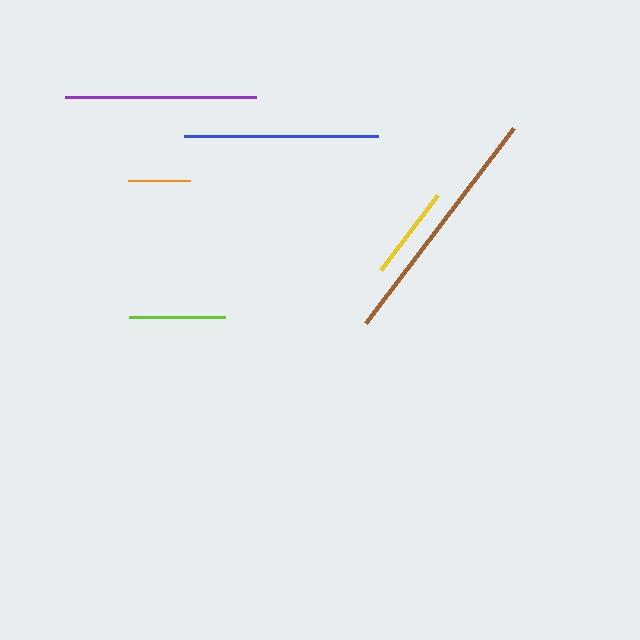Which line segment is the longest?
The brown line is the longest at approximately 244 pixels.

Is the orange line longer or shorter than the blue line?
The blue line is longer than the orange line.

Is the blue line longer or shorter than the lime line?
The blue line is longer than the lime line.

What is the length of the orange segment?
The orange segment is approximately 63 pixels long.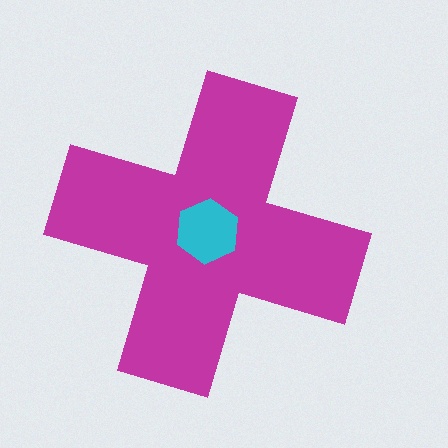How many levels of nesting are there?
2.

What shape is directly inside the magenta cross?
The cyan hexagon.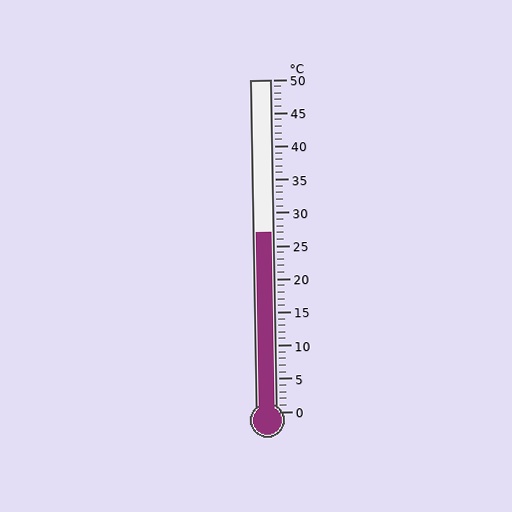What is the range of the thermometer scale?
The thermometer scale ranges from 0°C to 50°C.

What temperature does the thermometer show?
The thermometer shows approximately 27°C.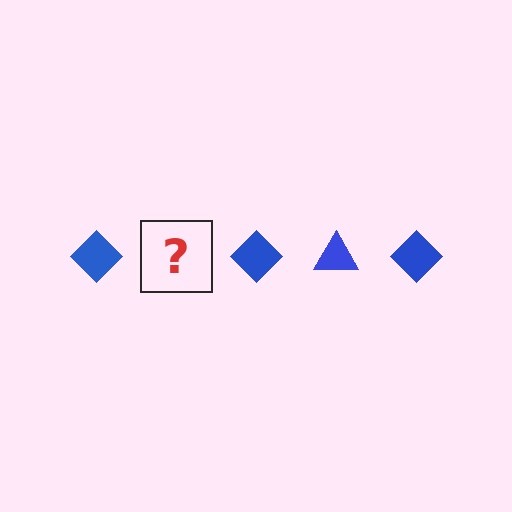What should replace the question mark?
The question mark should be replaced with a blue triangle.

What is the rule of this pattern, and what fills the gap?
The rule is that the pattern cycles through diamond, triangle shapes in blue. The gap should be filled with a blue triangle.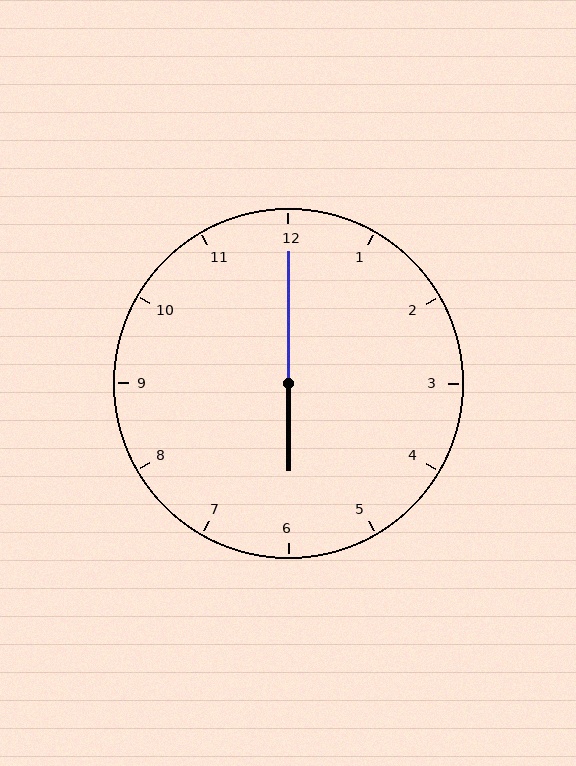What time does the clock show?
6:00.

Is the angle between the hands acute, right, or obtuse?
It is obtuse.